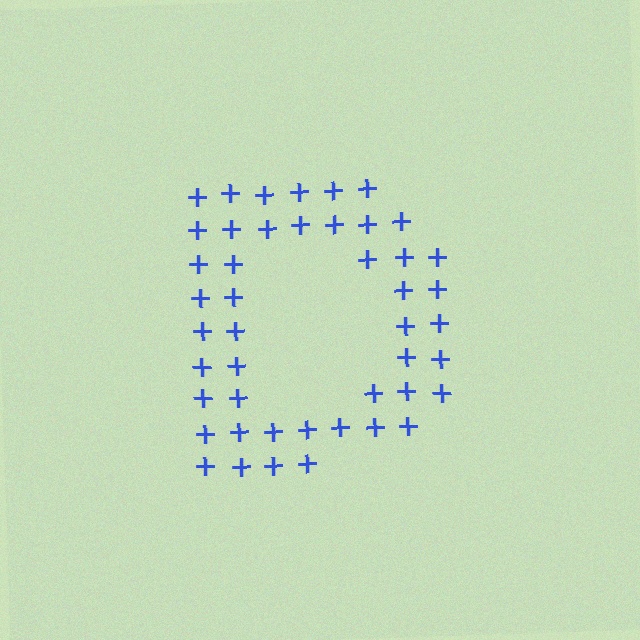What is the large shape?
The large shape is the letter D.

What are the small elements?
The small elements are plus signs.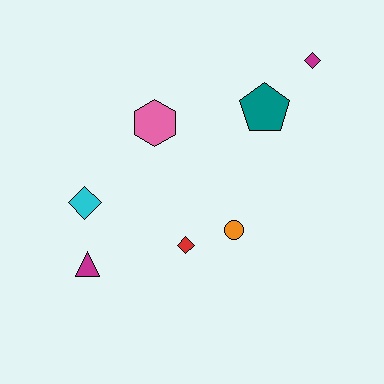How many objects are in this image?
There are 7 objects.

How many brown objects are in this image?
There are no brown objects.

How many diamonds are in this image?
There are 3 diamonds.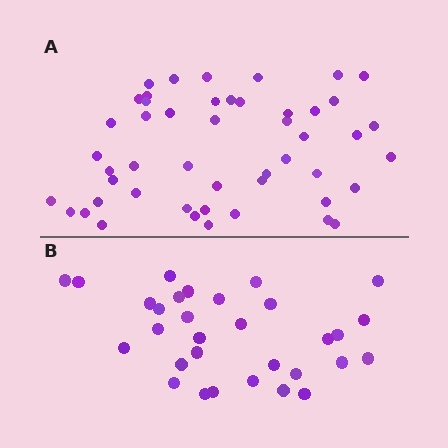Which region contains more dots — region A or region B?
Region A (the top region) has more dots.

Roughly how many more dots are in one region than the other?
Region A has approximately 20 more dots than region B.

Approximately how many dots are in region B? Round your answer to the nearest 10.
About 30 dots. (The exact count is 31, which rounds to 30.)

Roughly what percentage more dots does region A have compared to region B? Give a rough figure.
About 60% more.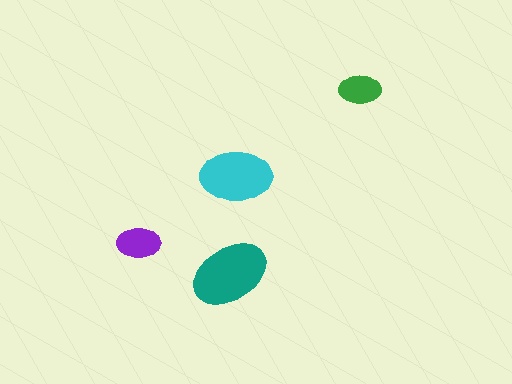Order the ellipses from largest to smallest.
the teal one, the cyan one, the purple one, the green one.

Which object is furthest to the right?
The green ellipse is rightmost.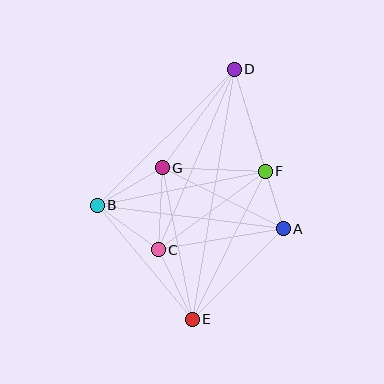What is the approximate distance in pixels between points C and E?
The distance between C and E is approximately 77 pixels.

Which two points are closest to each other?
Points A and F are closest to each other.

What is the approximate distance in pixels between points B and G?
The distance between B and G is approximately 75 pixels.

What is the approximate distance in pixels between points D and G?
The distance between D and G is approximately 122 pixels.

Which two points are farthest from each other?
Points D and E are farthest from each other.